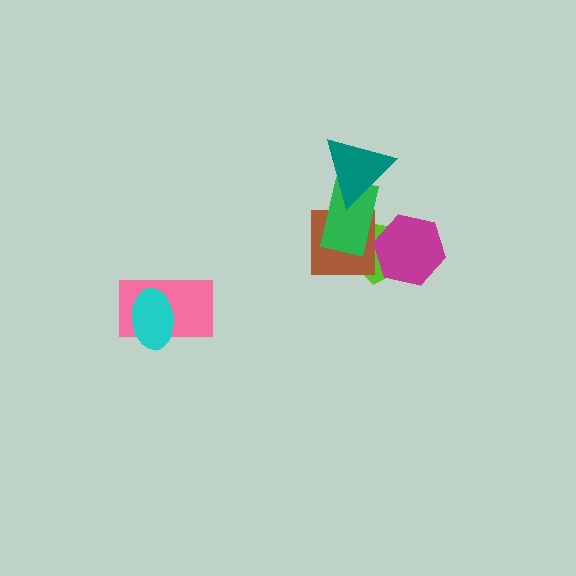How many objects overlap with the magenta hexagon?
1 object overlaps with the magenta hexagon.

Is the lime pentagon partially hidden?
Yes, it is partially covered by another shape.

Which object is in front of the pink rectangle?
The cyan ellipse is in front of the pink rectangle.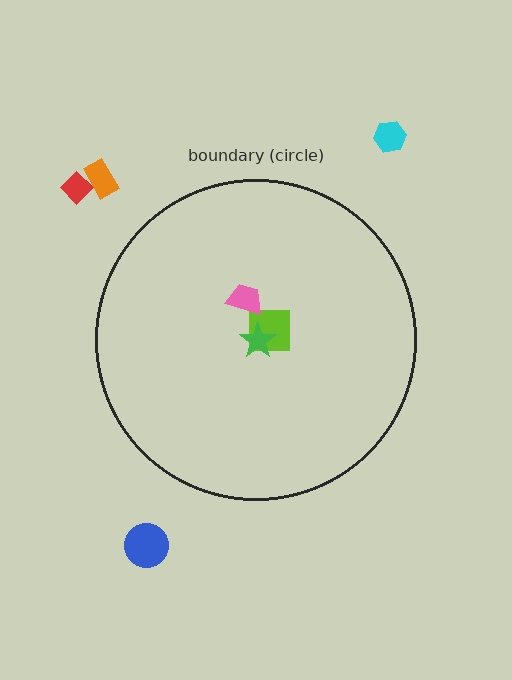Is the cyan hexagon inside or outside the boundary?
Outside.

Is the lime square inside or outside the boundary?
Inside.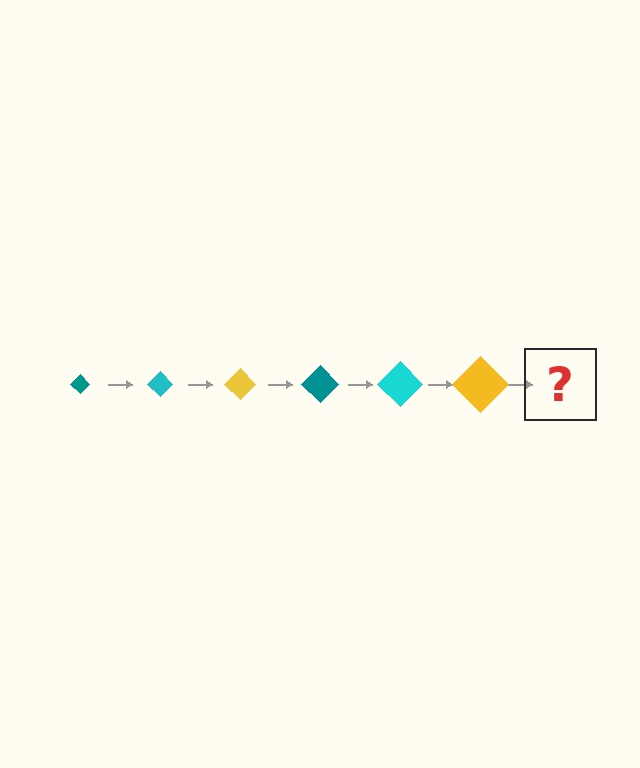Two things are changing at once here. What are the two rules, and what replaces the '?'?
The two rules are that the diamond grows larger each step and the color cycles through teal, cyan, and yellow. The '?' should be a teal diamond, larger than the previous one.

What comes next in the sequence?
The next element should be a teal diamond, larger than the previous one.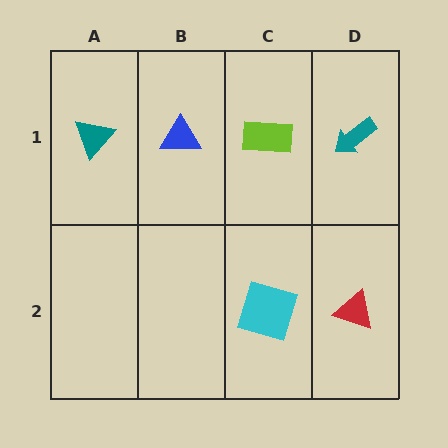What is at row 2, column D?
A red triangle.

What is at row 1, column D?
A teal arrow.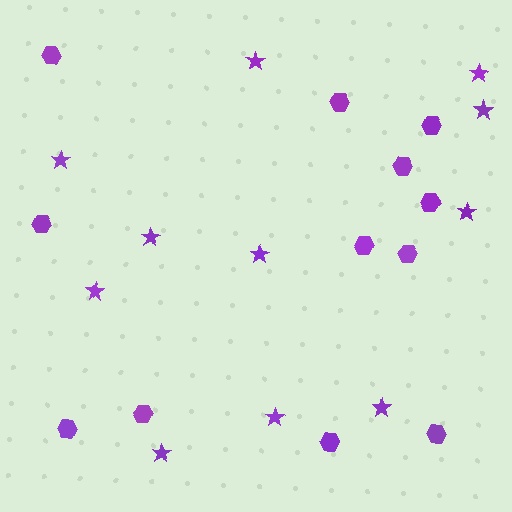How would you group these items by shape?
There are 2 groups: one group of stars (11) and one group of hexagons (12).